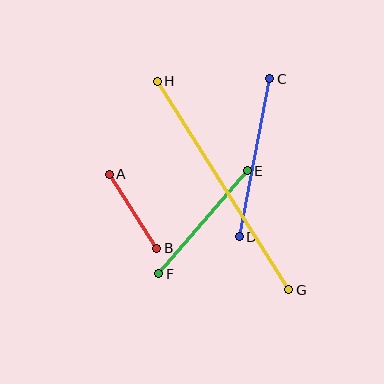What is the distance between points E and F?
The distance is approximately 136 pixels.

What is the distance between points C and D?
The distance is approximately 161 pixels.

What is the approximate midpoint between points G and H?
The midpoint is at approximately (223, 186) pixels.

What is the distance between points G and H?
The distance is approximately 247 pixels.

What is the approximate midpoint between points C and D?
The midpoint is at approximately (254, 158) pixels.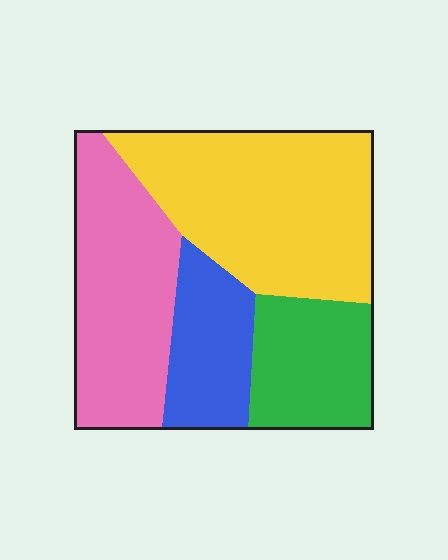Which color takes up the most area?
Yellow, at roughly 40%.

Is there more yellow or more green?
Yellow.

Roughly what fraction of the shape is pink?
Pink covers roughly 30% of the shape.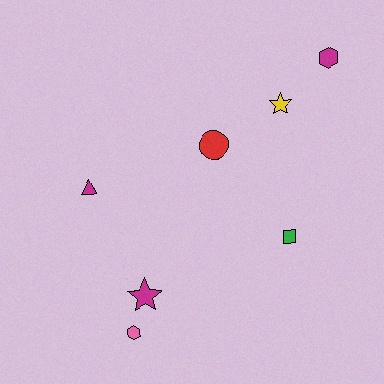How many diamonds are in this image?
There are no diamonds.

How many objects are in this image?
There are 7 objects.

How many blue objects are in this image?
There are no blue objects.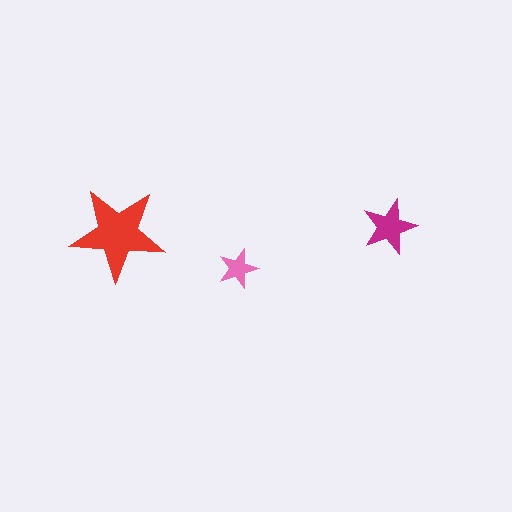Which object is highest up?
The magenta star is topmost.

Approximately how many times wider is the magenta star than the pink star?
About 1.5 times wider.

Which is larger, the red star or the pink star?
The red one.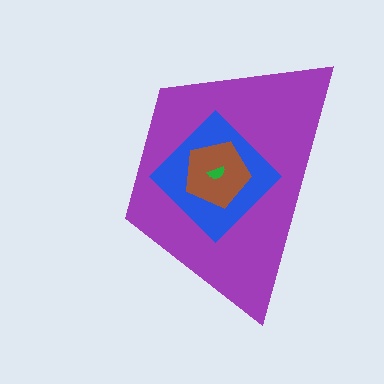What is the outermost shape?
The purple trapezoid.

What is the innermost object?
The green semicircle.